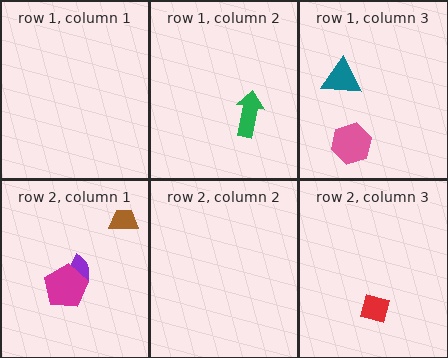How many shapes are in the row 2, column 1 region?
3.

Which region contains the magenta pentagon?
The row 2, column 1 region.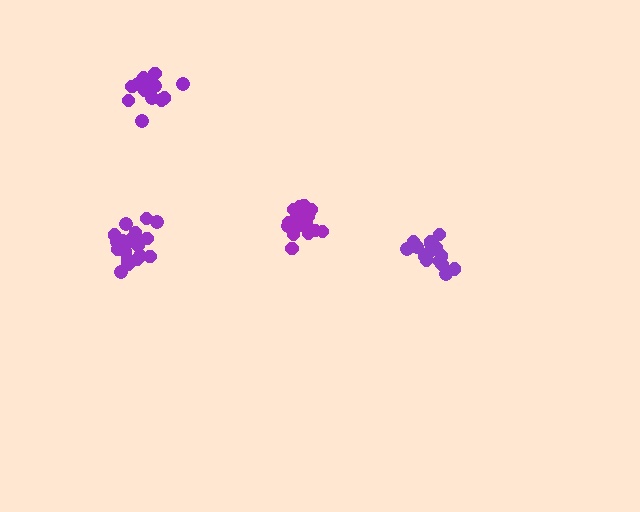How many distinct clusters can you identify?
There are 4 distinct clusters.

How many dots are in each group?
Group 1: 17 dots, Group 2: 20 dots, Group 3: 21 dots, Group 4: 15 dots (73 total).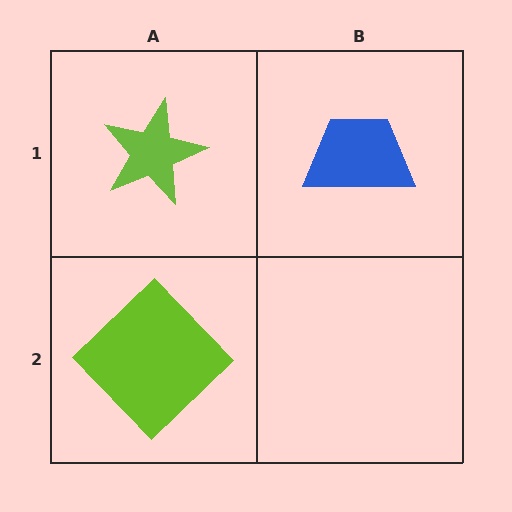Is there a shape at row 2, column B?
No, that cell is empty.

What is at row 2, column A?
A lime diamond.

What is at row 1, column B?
A blue trapezoid.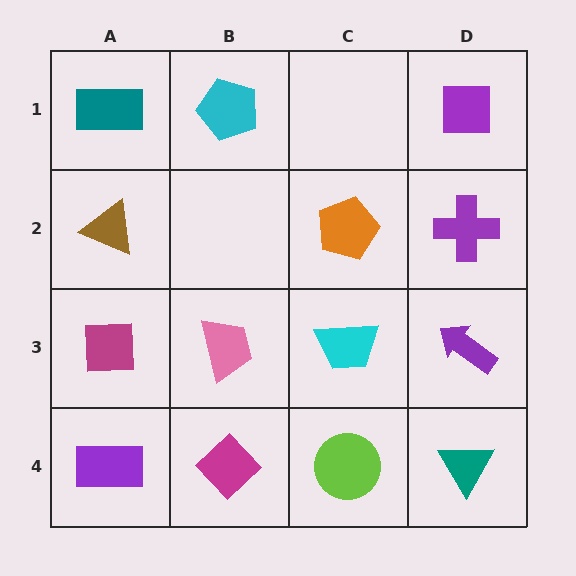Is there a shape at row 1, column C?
No, that cell is empty.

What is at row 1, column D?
A purple square.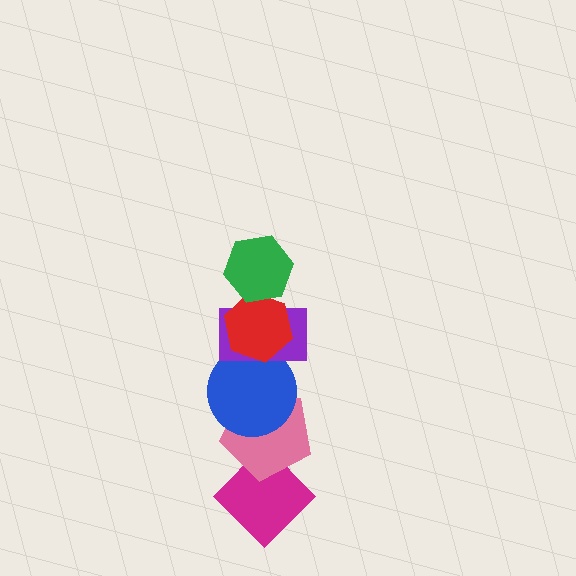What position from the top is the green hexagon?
The green hexagon is 1st from the top.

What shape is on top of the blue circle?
The purple rectangle is on top of the blue circle.